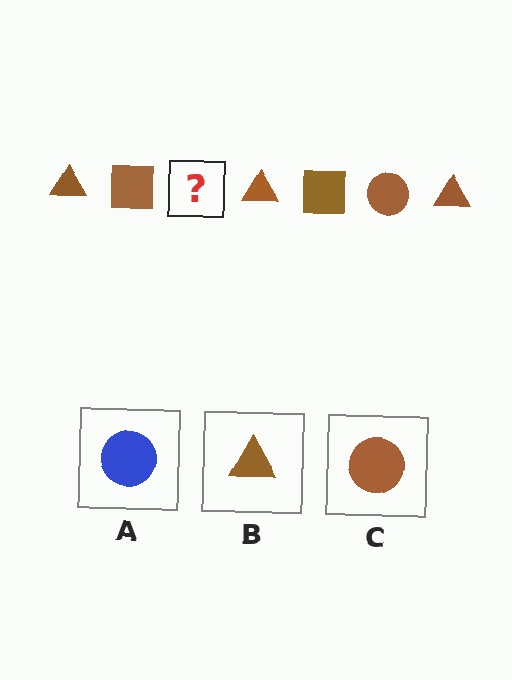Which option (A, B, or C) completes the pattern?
C.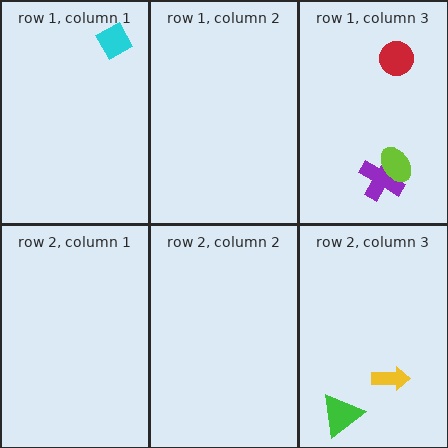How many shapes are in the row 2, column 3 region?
2.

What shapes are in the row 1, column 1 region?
The cyan diamond.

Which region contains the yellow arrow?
The row 2, column 3 region.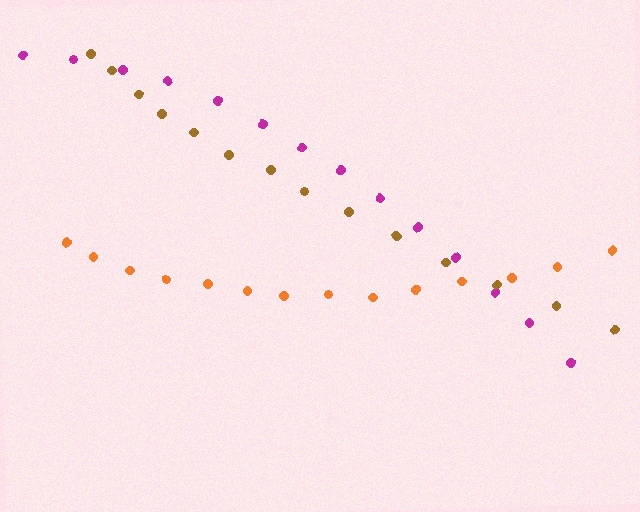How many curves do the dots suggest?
There are 3 distinct paths.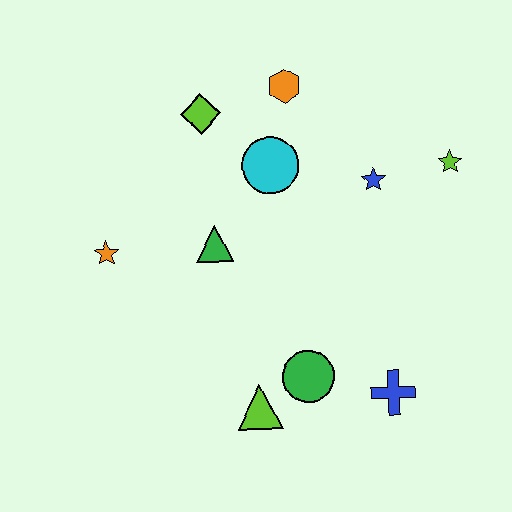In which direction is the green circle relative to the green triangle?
The green circle is below the green triangle.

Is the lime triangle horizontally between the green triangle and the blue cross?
Yes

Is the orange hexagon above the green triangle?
Yes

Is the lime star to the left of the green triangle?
No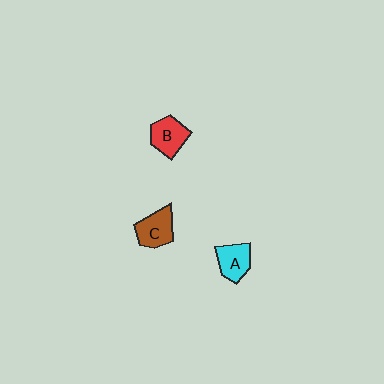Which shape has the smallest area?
Shape A (cyan).